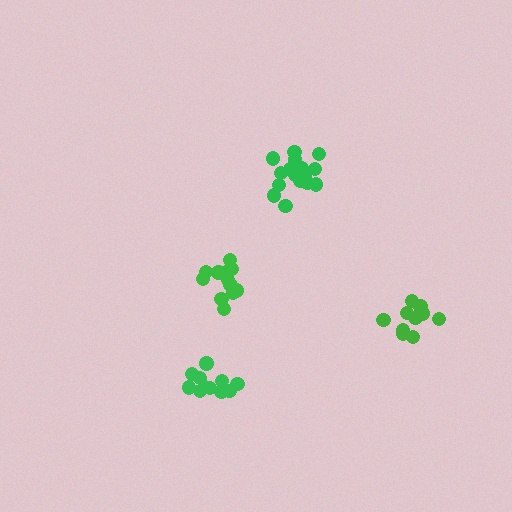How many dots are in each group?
Group 1: 13 dots, Group 2: 11 dots, Group 3: 16 dots, Group 4: 10 dots (50 total).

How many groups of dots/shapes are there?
There are 4 groups.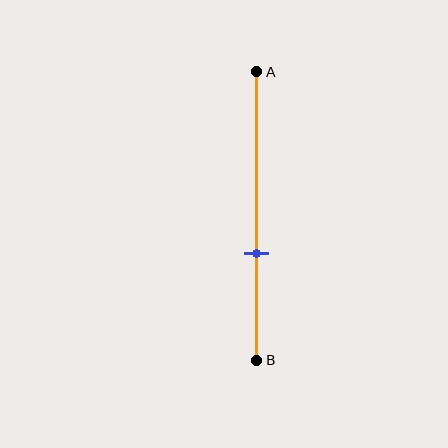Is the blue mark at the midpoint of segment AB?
No, the mark is at about 65% from A, not at the 50% midpoint.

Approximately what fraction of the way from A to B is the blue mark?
The blue mark is approximately 65% of the way from A to B.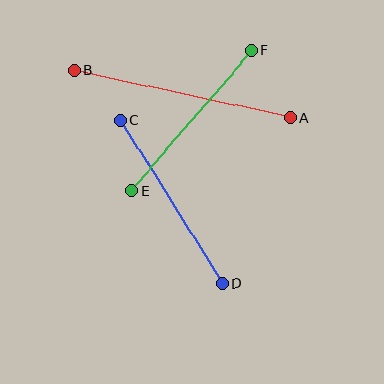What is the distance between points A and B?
The distance is approximately 222 pixels.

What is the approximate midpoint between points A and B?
The midpoint is at approximately (182, 94) pixels.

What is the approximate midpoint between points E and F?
The midpoint is at approximately (192, 120) pixels.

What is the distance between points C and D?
The distance is approximately 192 pixels.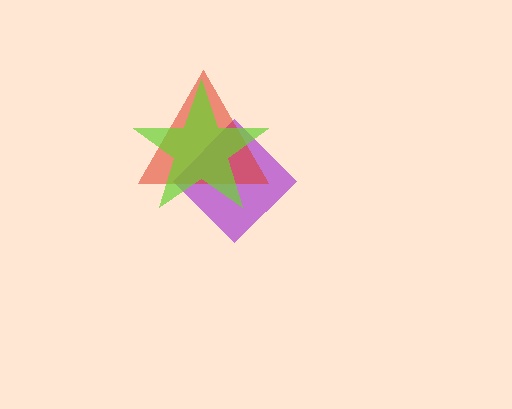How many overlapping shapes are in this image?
There are 3 overlapping shapes in the image.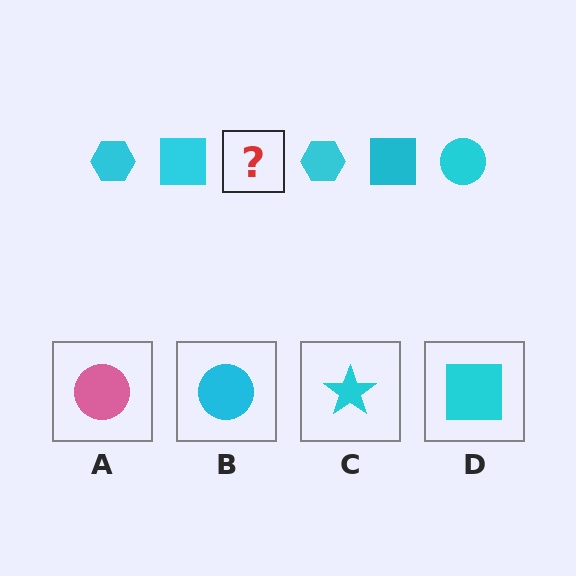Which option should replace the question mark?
Option B.